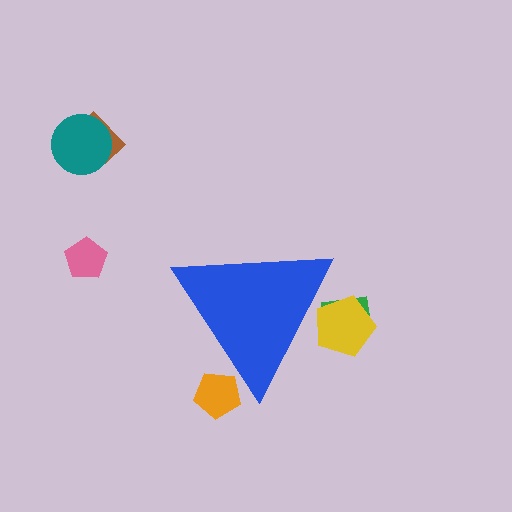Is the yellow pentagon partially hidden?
Yes, the yellow pentagon is partially hidden behind the blue triangle.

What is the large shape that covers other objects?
A blue triangle.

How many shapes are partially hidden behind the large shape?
3 shapes are partially hidden.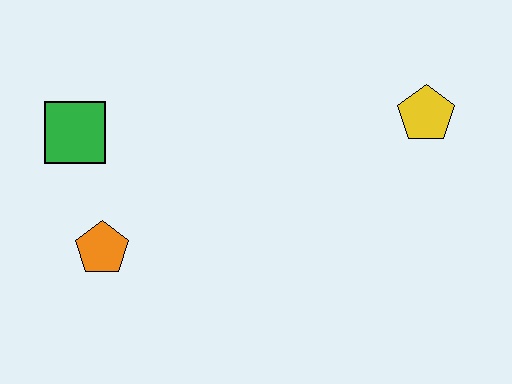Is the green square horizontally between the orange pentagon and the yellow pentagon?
No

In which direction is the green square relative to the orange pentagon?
The green square is above the orange pentagon.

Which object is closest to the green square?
The orange pentagon is closest to the green square.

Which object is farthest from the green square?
The yellow pentagon is farthest from the green square.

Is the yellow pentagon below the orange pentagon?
No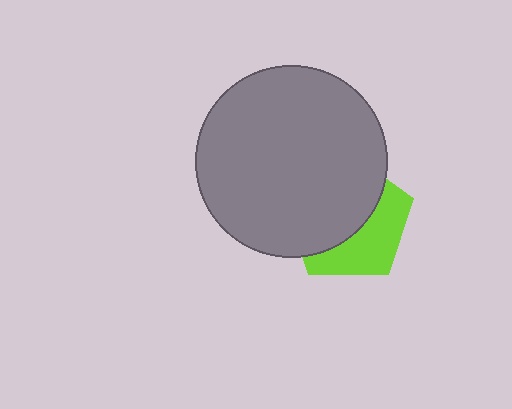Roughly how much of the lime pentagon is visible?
A small part of it is visible (roughly 42%).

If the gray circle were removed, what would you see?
You would see the complete lime pentagon.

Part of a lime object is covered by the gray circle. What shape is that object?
It is a pentagon.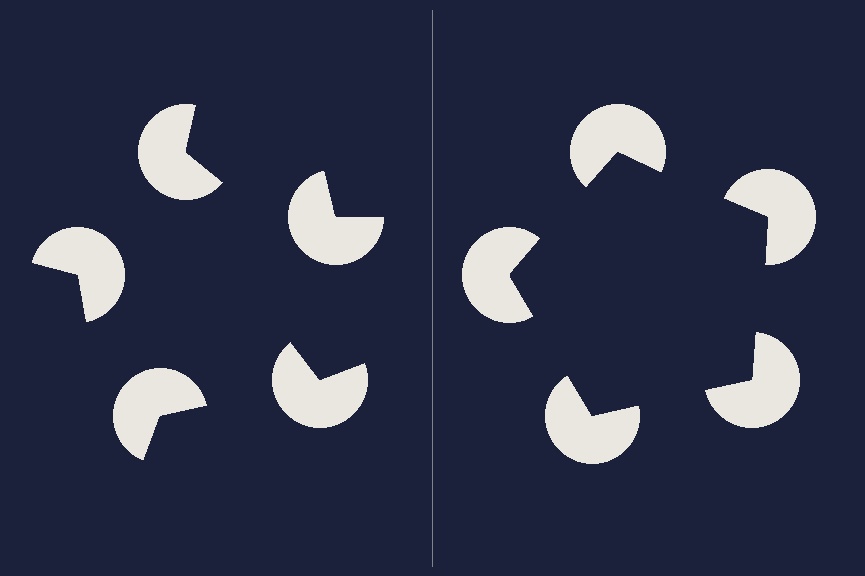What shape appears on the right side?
An illusory pentagon.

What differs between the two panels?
The pac-man discs are positioned identically on both sides; only the wedge orientations differ. On the right they align to a pentagon; on the left they are misaligned.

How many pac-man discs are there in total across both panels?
10 — 5 on each side.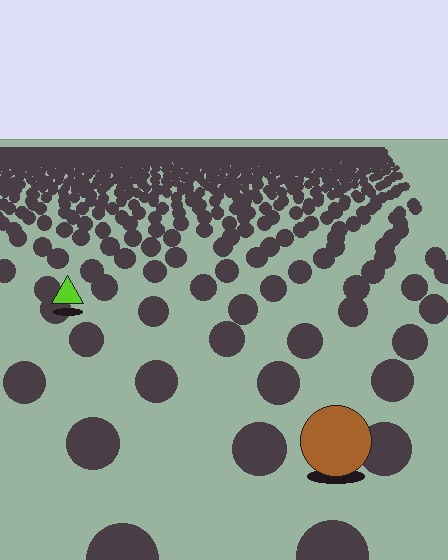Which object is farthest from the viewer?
The lime triangle is farthest from the viewer. It appears smaller and the ground texture around it is denser.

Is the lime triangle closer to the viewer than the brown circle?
No. The brown circle is closer — you can tell from the texture gradient: the ground texture is coarser near it.